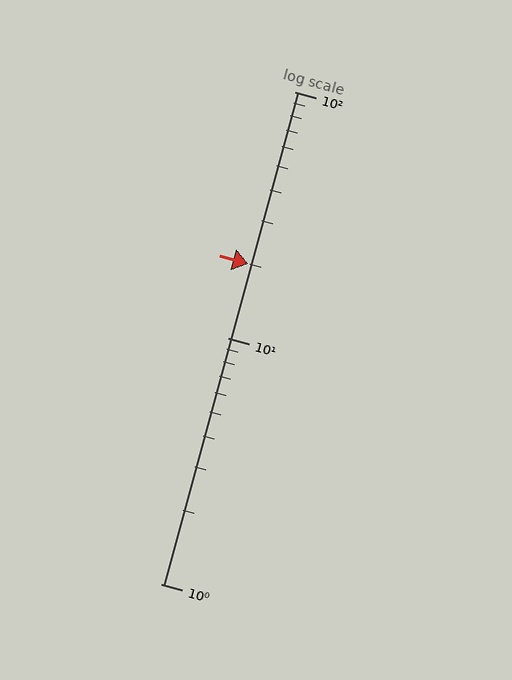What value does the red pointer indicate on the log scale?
The pointer indicates approximately 20.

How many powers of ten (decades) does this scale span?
The scale spans 2 decades, from 1 to 100.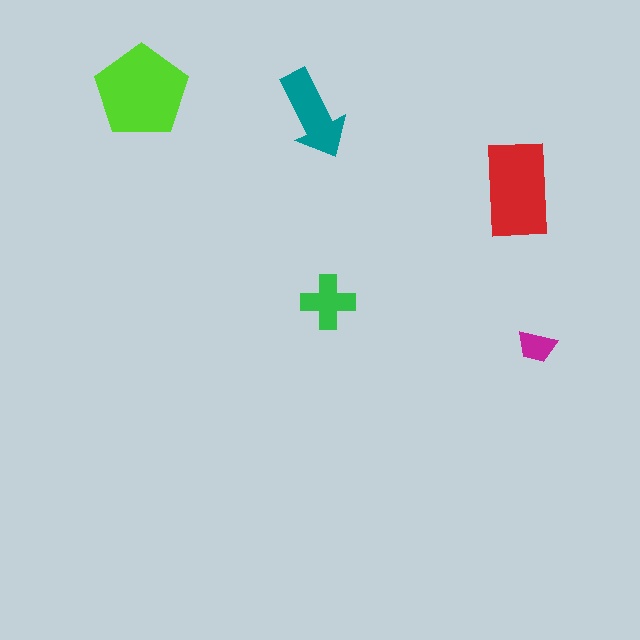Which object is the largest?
The lime pentagon.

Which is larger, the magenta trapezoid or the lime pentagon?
The lime pentagon.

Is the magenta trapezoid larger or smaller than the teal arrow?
Smaller.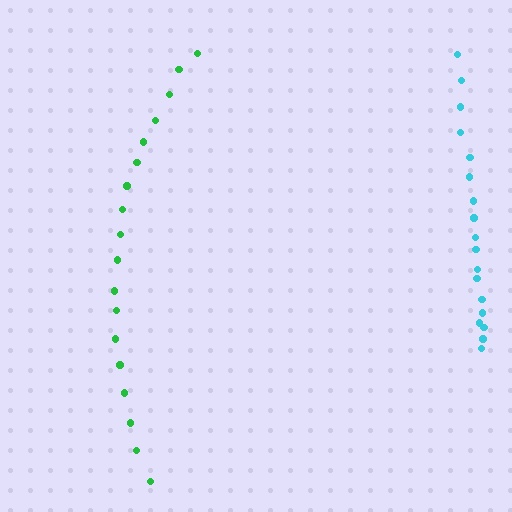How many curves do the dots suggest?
There are 2 distinct paths.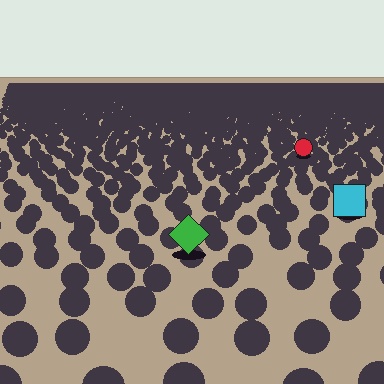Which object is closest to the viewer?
The green diamond is closest. The texture marks near it are larger and more spread out.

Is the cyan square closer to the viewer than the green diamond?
No. The green diamond is closer — you can tell from the texture gradient: the ground texture is coarser near it.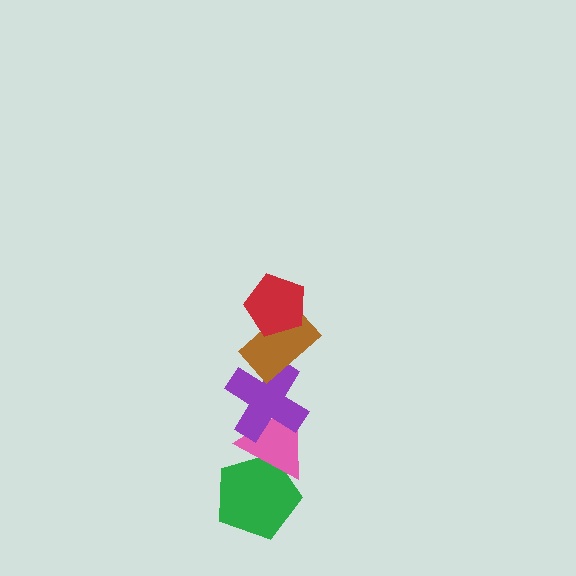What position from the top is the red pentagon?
The red pentagon is 1st from the top.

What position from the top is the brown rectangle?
The brown rectangle is 2nd from the top.